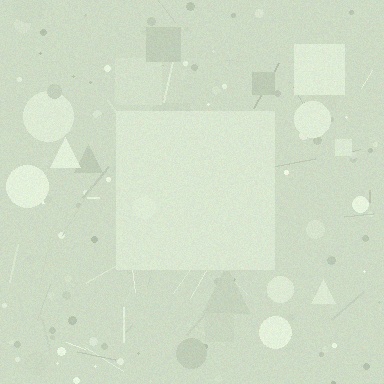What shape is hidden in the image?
A square is hidden in the image.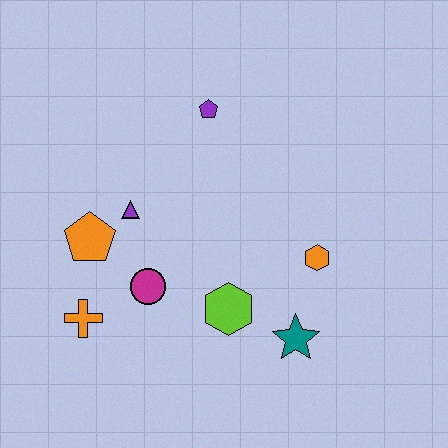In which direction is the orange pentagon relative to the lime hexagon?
The orange pentagon is to the left of the lime hexagon.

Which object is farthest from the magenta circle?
The purple pentagon is farthest from the magenta circle.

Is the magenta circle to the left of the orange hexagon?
Yes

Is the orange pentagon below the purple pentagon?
Yes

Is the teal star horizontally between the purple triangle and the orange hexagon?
Yes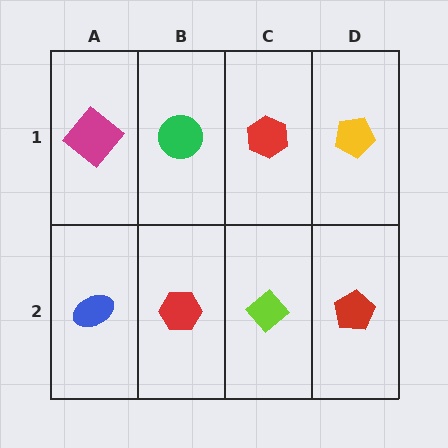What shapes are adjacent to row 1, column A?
A blue ellipse (row 2, column A), a green circle (row 1, column B).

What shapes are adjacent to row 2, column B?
A green circle (row 1, column B), a blue ellipse (row 2, column A), a lime diamond (row 2, column C).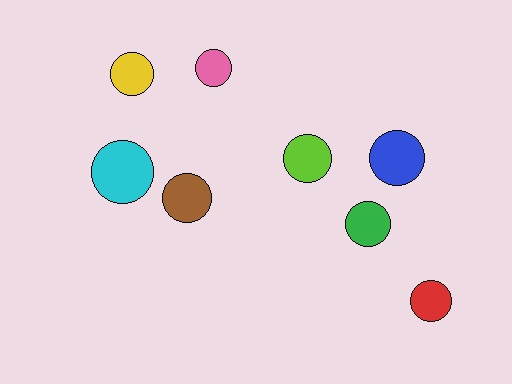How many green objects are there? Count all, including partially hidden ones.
There is 1 green object.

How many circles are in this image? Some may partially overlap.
There are 8 circles.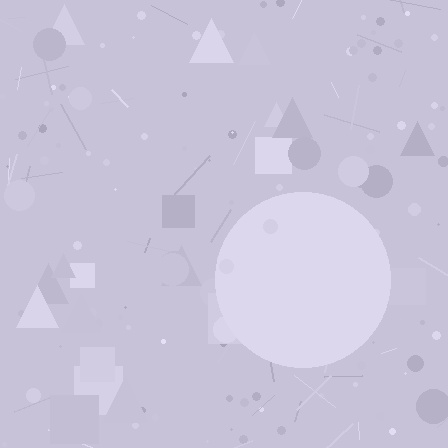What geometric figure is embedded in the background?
A circle is embedded in the background.